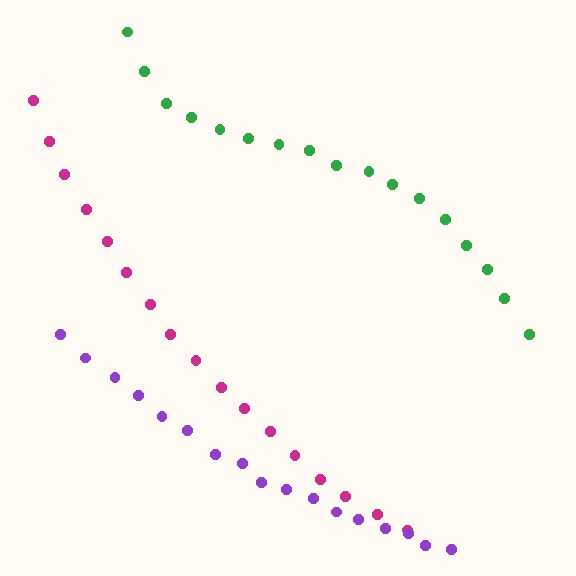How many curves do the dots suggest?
There are 3 distinct paths.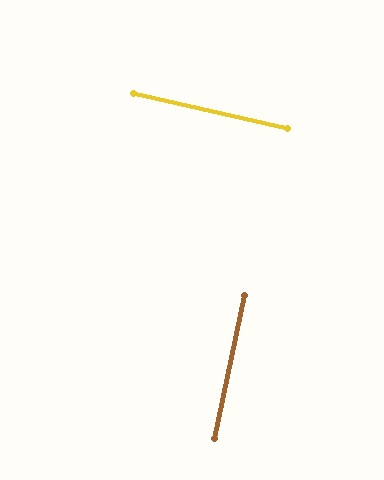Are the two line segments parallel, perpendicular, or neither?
Perpendicular — they meet at approximately 89°.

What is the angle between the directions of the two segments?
Approximately 89 degrees.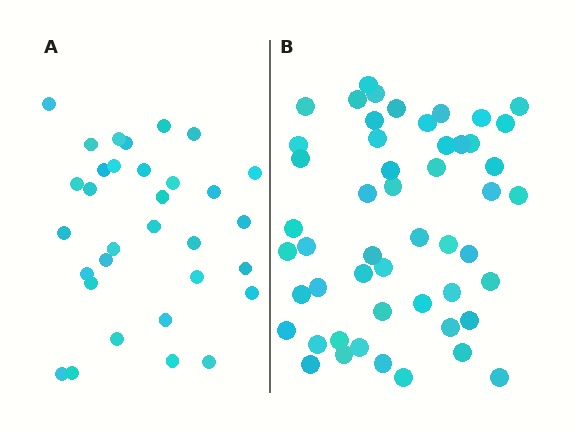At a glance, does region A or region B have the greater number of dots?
Region B (the right region) has more dots.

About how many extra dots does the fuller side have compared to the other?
Region B has approximately 20 more dots than region A.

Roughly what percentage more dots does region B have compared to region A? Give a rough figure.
About 60% more.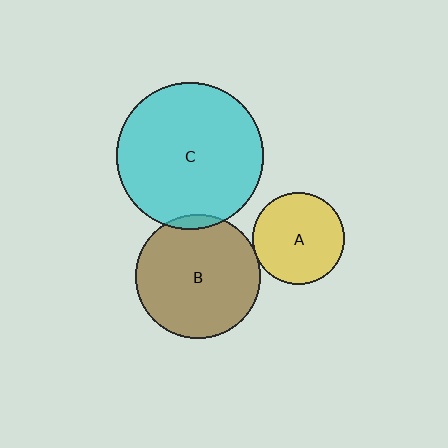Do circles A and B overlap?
Yes.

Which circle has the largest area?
Circle C (cyan).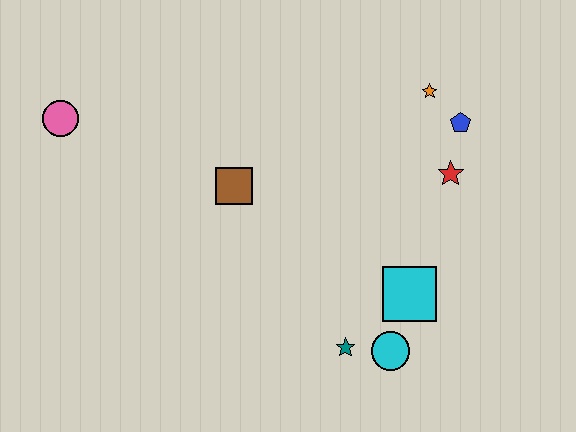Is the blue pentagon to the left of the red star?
No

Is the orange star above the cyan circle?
Yes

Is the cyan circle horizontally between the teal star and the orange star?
Yes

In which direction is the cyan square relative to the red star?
The cyan square is below the red star.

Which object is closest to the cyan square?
The cyan circle is closest to the cyan square.